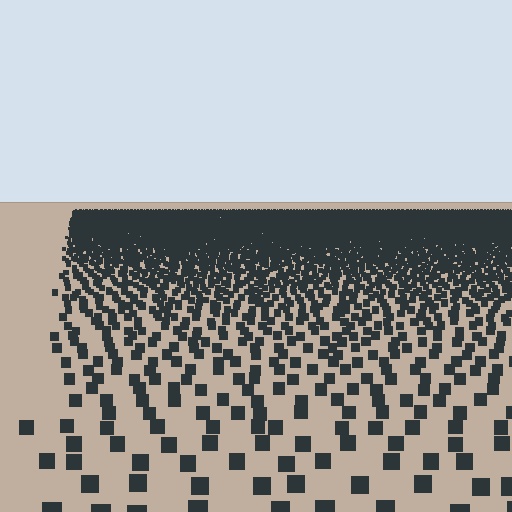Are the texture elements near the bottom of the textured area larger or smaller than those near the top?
Larger. Near the bottom, elements are closer to the viewer and appear at a bigger on-screen size.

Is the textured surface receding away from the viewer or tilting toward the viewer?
The surface is receding away from the viewer. Texture elements get smaller and denser toward the top.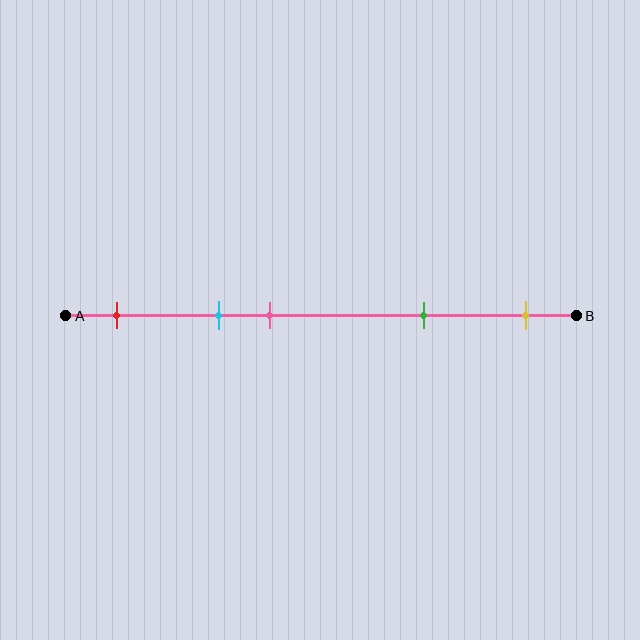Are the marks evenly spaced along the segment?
No, the marks are not evenly spaced.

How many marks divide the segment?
There are 5 marks dividing the segment.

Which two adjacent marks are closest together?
The cyan and pink marks are the closest adjacent pair.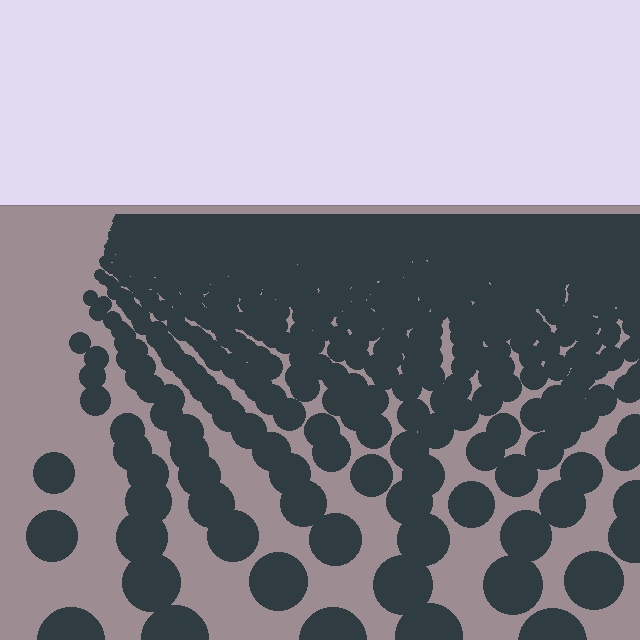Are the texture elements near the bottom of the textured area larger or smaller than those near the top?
Larger. Near the bottom, elements are closer to the viewer and appear at a bigger on-screen size.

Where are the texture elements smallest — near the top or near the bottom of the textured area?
Near the top.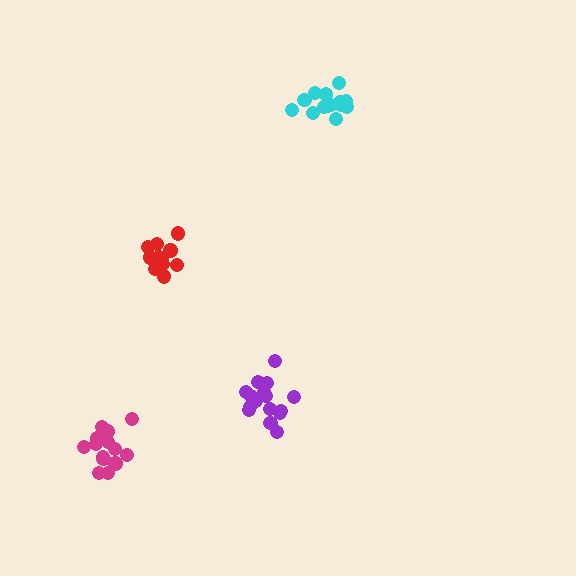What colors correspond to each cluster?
The clusters are colored: red, cyan, magenta, purple.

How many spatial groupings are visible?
There are 4 spatial groupings.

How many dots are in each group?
Group 1: 11 dots, Group 2: 14 dots, Group 3: 16 dots, Group 4: 16 dots (57 total).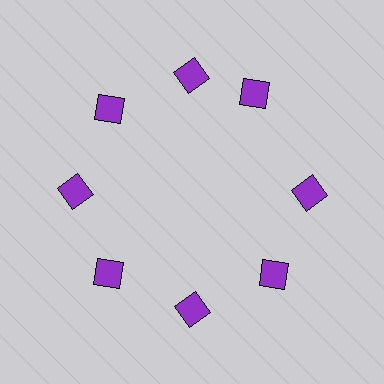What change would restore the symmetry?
The symmetry would be restored by rotating it back into even spacing with its neighbors so that all 8 diamonds sit at equal angles and equal distance from the center.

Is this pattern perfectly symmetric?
No. The 8 purple diamonds are arranged in a ring, but one element near the 2 o'clock position is rotated out of alignment along the ring, breaking the 8-fold rotational symmetry.